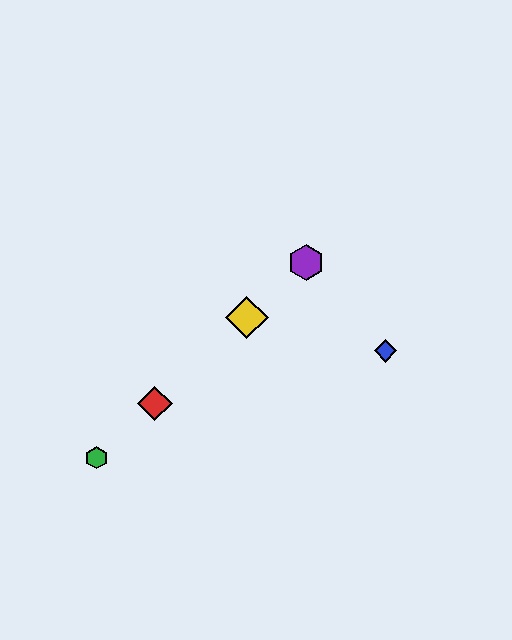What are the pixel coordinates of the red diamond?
The red diamond is at (155, 403).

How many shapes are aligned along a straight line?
4 shapes (the red diamond, the green hexagon, the yellow diamond, the purple hexagon) are aligned along a straight line.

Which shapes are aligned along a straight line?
The red diamond, the green hexagon, the yellow diamond, the purple hexagon are aligned along a straight line.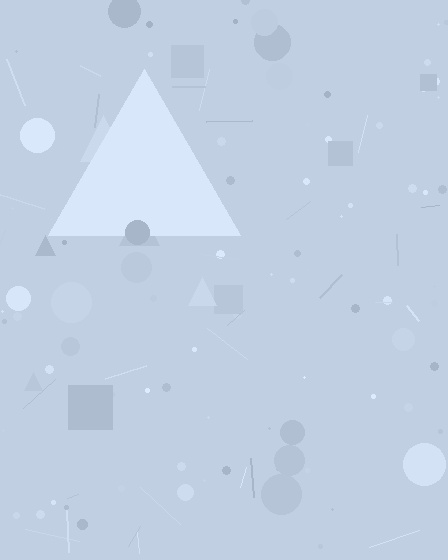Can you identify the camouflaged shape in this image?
The camouflaged shape is a triangle.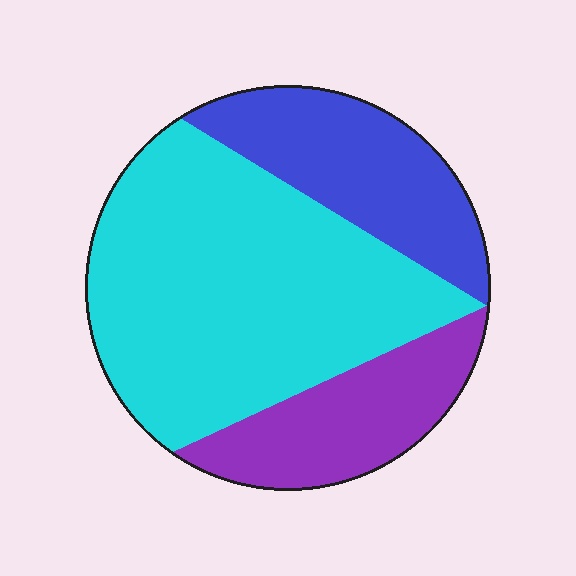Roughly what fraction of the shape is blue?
Blue takes up about one quarter (1/4) of the shape.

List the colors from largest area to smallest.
From largest to smallest: cyan, blue, purple.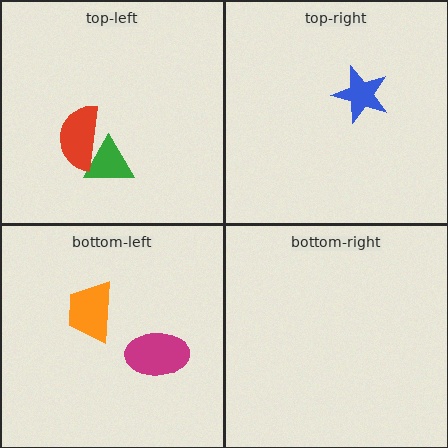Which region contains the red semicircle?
The top-left region.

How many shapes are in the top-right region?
1.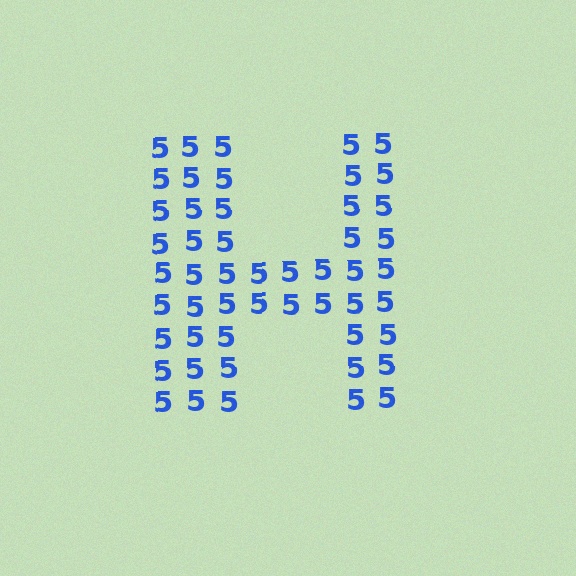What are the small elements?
The small elements are digit 5's.